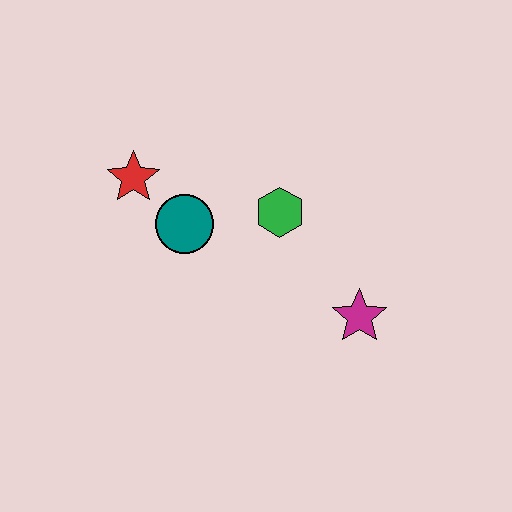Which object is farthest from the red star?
The magenta star is farthest from the red star.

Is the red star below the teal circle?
No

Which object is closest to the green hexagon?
The teal circle is closest to the green hexagon.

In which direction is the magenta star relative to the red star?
The magenta star is to the right of the red star.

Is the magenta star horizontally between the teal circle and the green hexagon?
No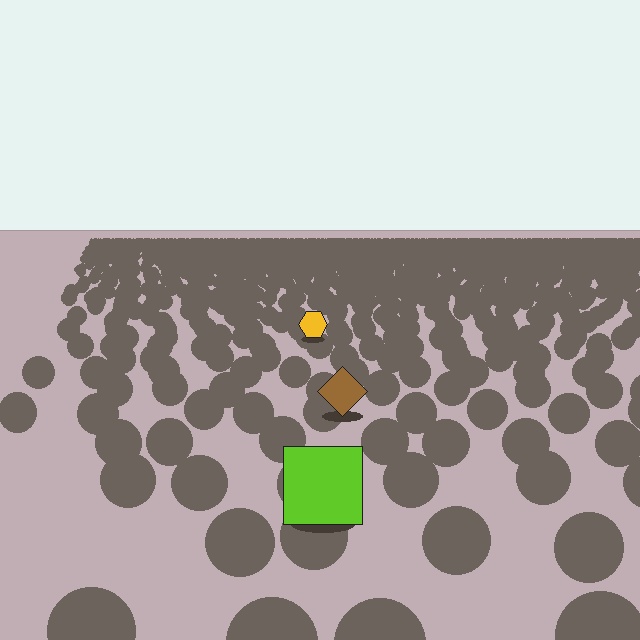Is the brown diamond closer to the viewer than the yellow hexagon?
Yes. The brown diamond is closer — you can tell from the texture gradient: the ground texture is coarser near it.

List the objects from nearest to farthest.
From nearest to farthest: the lime square, the brown diamond, the yellow hexagon.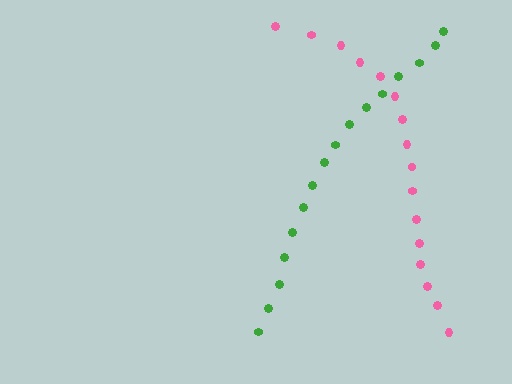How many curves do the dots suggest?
There are 2 distinct paths.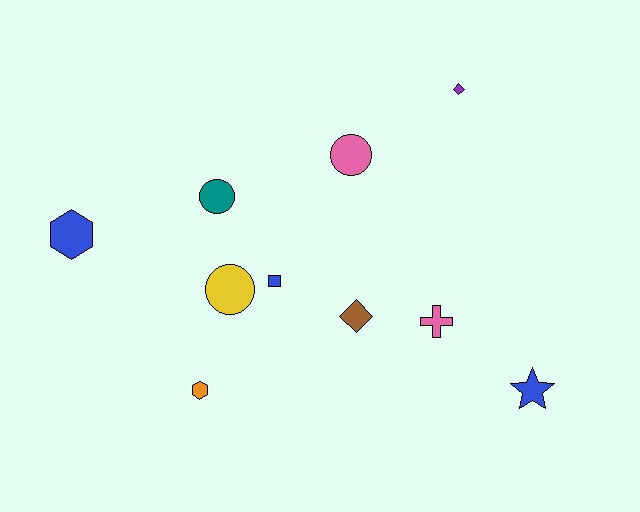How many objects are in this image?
There are 10 objects.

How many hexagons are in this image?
There are 2 hexagons.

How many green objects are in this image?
There are no green objects.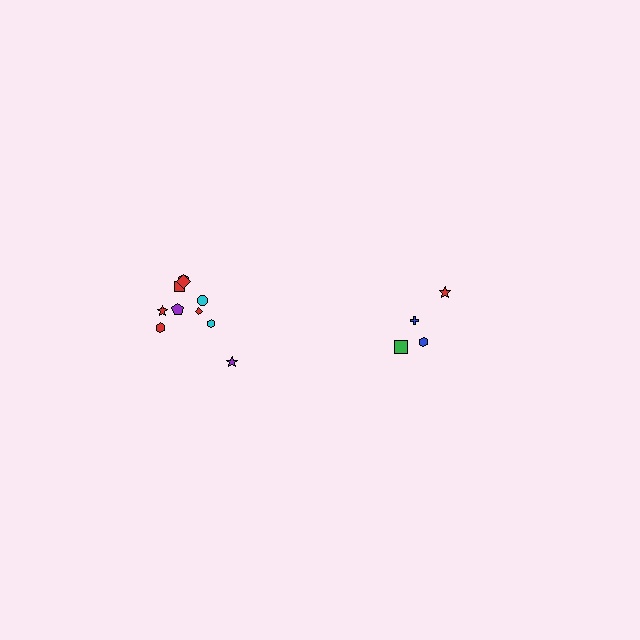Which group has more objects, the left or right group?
The left group.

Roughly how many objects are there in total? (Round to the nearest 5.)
Roughly 15 objects in total.